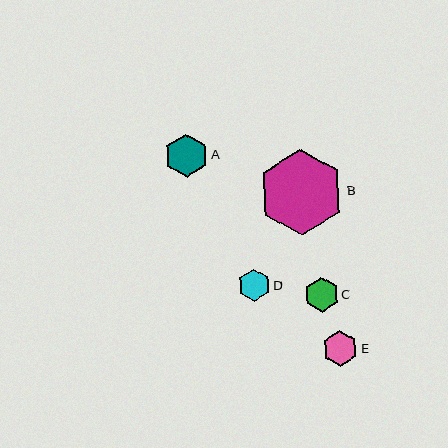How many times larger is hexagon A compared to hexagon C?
Hexagon A is approximately 1.3 times the size of hexagon C.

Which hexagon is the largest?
Hexagon B is the largest with a size of approximately 86 pixels.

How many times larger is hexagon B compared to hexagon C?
Hexagon B is approximately 2.5 times the size of hexagon C.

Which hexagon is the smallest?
Hexagon D is the smallest with a size of approximately 32 pixels.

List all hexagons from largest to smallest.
From largest to smallest: B, A, E, C, D.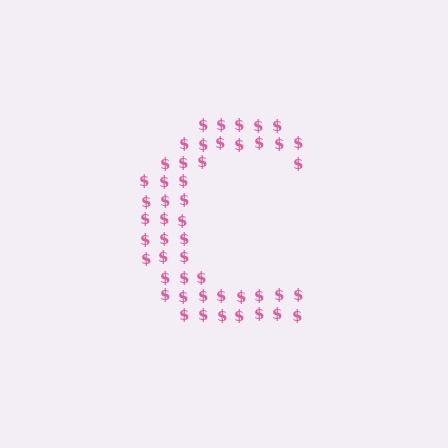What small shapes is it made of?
It is made of small dollar signs.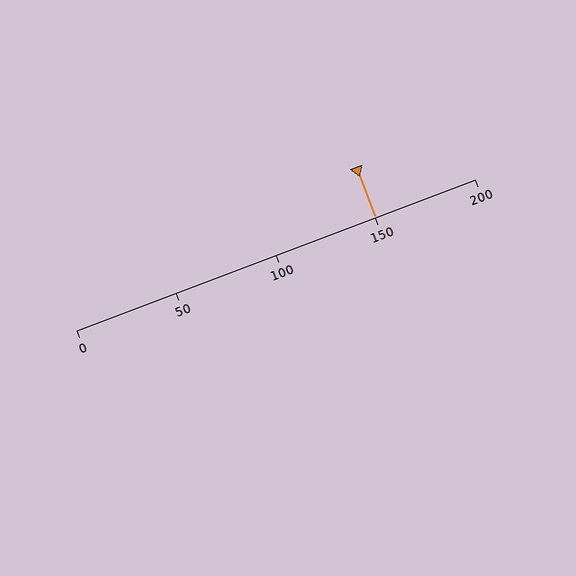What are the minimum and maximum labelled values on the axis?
The axis runs from 0 to 200.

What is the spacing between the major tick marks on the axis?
The major ticks are spaced 50 apart.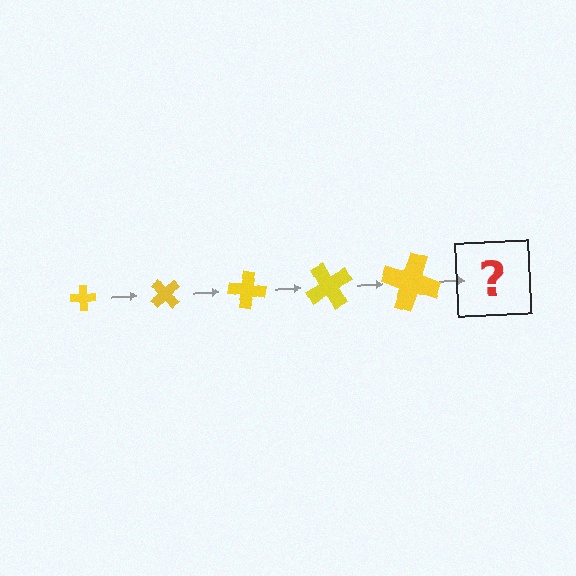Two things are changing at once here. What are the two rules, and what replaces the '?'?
The two rules are that the cross grows larger each step and it rotates 50 degrees each step. The '?' should be a cross, larger than the previous one and rotated 250 degrees from the start.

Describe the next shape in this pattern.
It should be a cross, larger than the previous one and rotated 250 degrees from the start.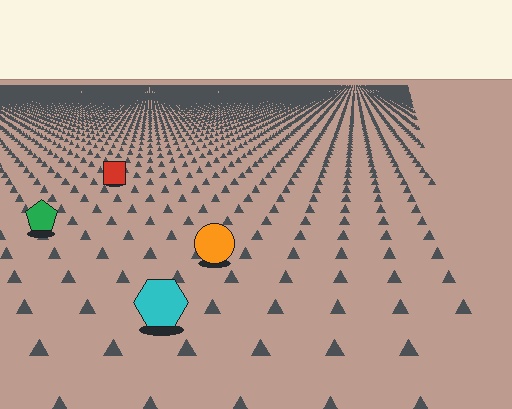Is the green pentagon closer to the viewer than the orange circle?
No. The orange circle is closer — you can tell from the texture gradient: the ground texture is coarser near it.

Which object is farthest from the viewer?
The red square is farthest from the viewer. It appears smaller and the ground texture around it is denser.